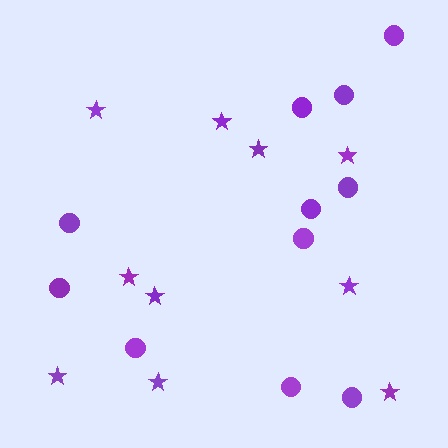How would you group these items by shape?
There are 2 groups: one group of circles (11) and one group of stars (10).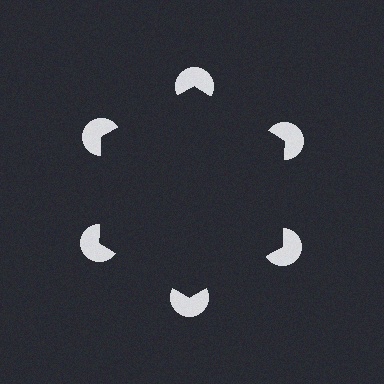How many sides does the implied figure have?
6 sides.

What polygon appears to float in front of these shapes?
An illusory hexagon — its edges are inferred from the aligned wedge cuts in the pac-man discs, not physically drawn.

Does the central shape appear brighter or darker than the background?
It typically appears slightly darker than the background, even though no actual brightness change is drawn.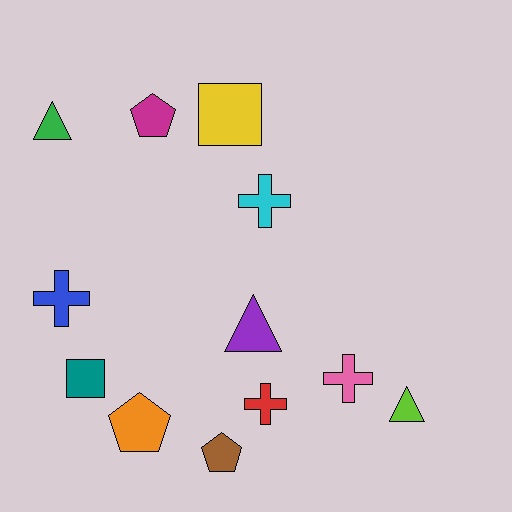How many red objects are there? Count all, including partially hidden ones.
There is 1 red object.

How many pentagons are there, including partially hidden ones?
There are 3 pentagons.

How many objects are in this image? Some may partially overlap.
There are 12 objects.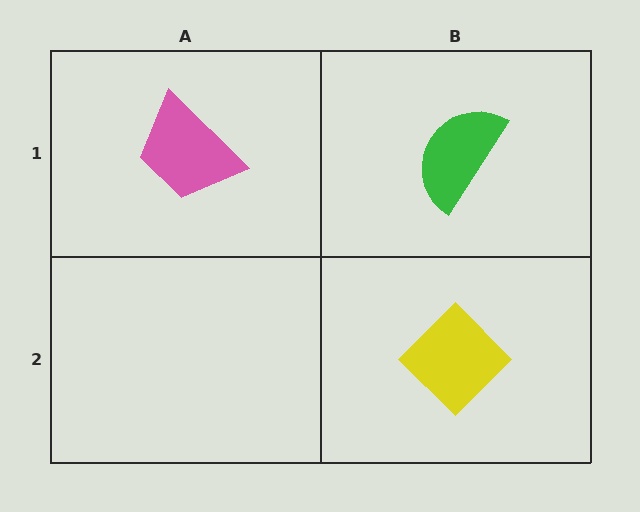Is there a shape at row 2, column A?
No, that cell is empty.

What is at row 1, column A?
A pink trapezoid.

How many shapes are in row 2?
1 shape.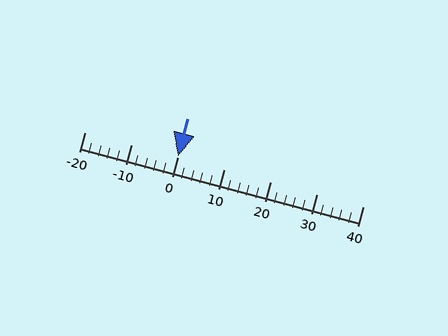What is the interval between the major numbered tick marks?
The major tick marks are spaced 10 units apart.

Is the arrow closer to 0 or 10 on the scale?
The arrow is closer to 0.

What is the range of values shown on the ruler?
The ruler shows values from -20 to 40.